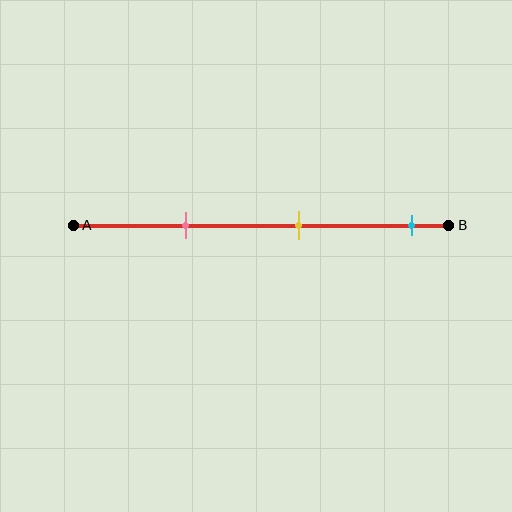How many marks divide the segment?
There are 3 marks dividing the segment.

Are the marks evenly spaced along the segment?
Yes, the marks are approximately evenly spaced.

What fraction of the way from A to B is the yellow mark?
The yellow mark is approximately 60% (0.6) of the way from A to B.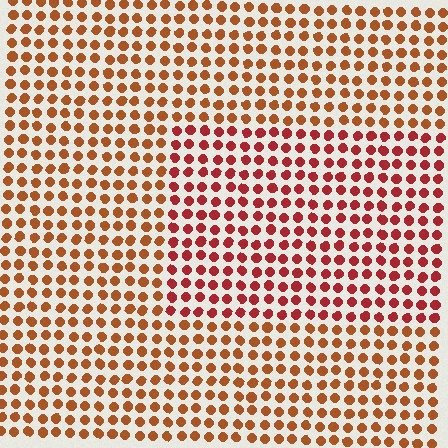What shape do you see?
I see a rectangle.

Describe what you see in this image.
The image is filled with small brown elements in a uniform arrangement. A rectangle-shaped region is visible where the elements are tinted to a slightly different hue, forming a subtle color boundary.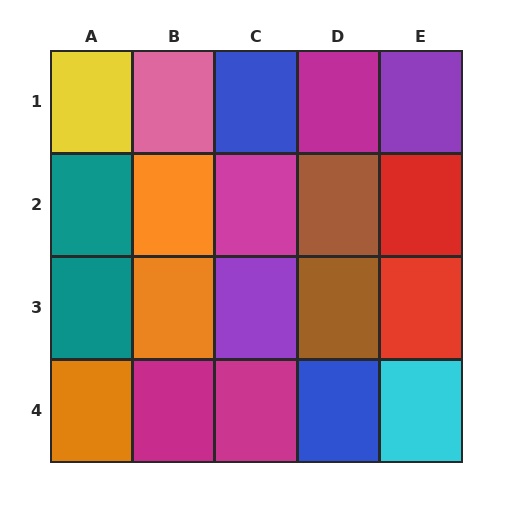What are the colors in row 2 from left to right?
Teal, orange, magenta, brown, red.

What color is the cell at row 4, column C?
Magenta.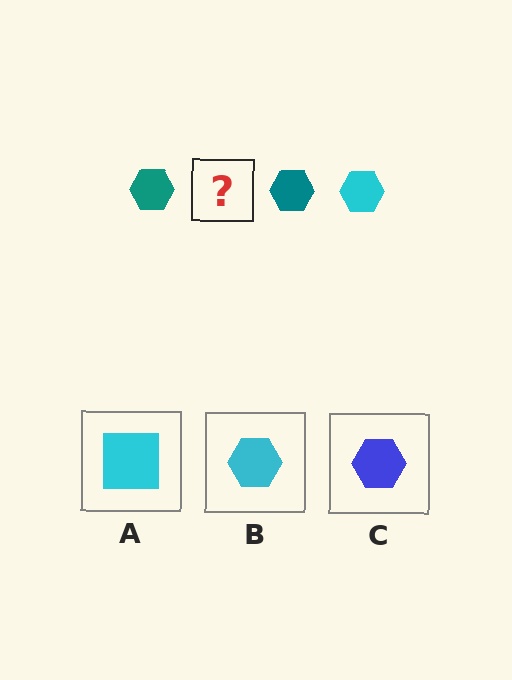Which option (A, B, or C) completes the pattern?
B.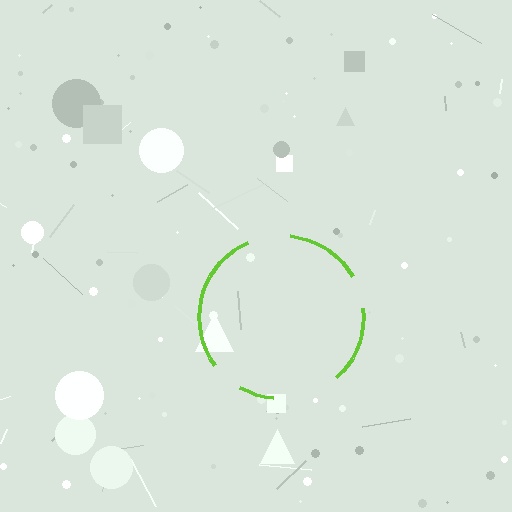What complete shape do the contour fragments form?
The contour fragments form a circle.